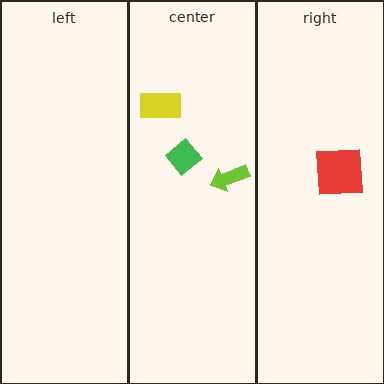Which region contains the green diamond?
The center region.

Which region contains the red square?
The right region.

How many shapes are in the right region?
1.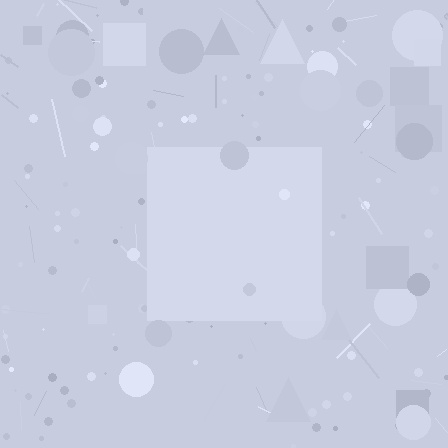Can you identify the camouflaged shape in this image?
The camouflaged shape is a square.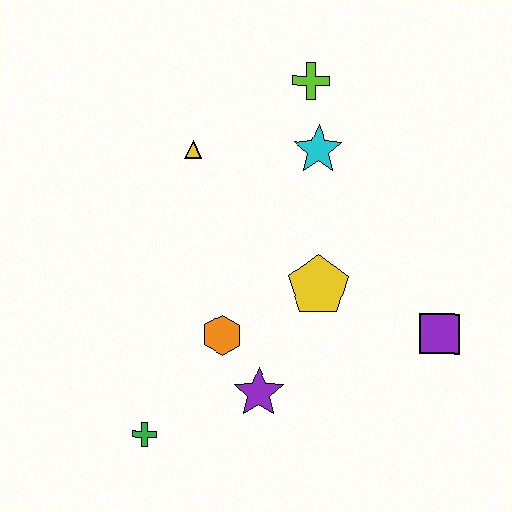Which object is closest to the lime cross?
The cyan star is closest to the lime cross.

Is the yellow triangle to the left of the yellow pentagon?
Yes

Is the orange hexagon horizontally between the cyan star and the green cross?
Yes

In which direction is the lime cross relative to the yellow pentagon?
The lime cross is above the yellow pentagon.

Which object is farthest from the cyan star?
The green cross is farthest from the cyan star.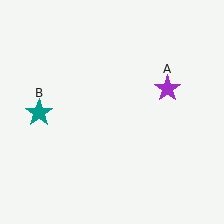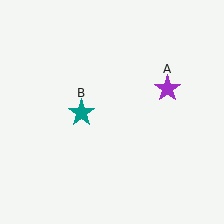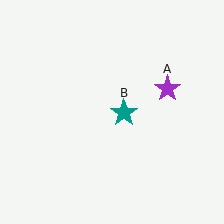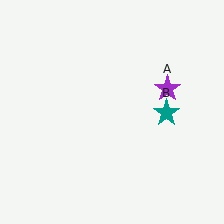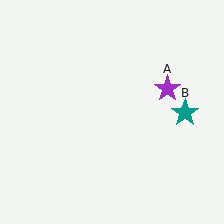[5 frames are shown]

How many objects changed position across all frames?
1 object changed position: teal star (object B).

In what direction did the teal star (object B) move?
The teal star (object B) moved right.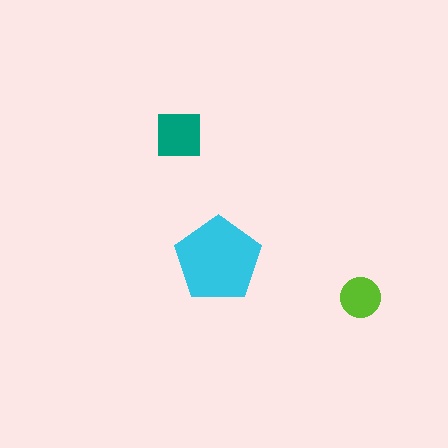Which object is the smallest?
The lime circle.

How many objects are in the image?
There are 3 objects in the image.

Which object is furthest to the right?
The lime circle is rightmost.